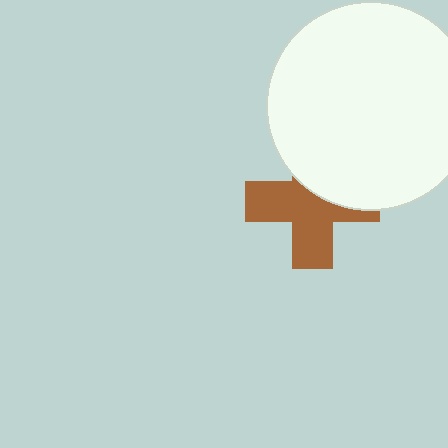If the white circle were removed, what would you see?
You would see the complete brown cross.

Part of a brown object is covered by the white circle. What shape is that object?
It is a cross.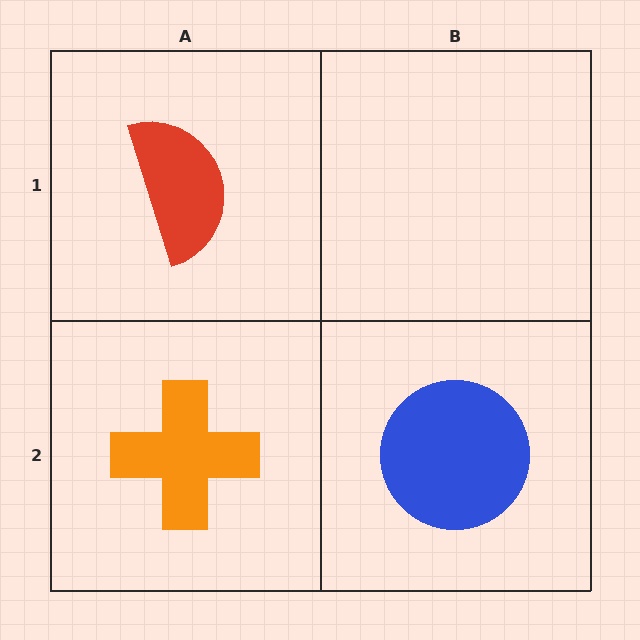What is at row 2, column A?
An orange cross.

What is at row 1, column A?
A red semicircle.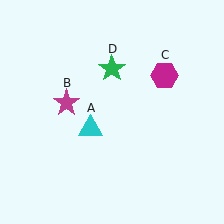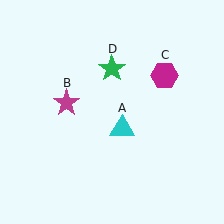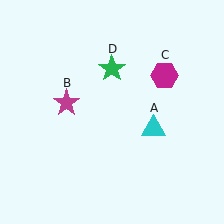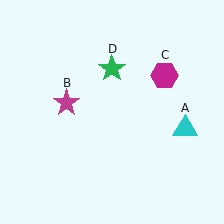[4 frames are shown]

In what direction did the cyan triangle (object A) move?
The cyan triangle (object A) moved right.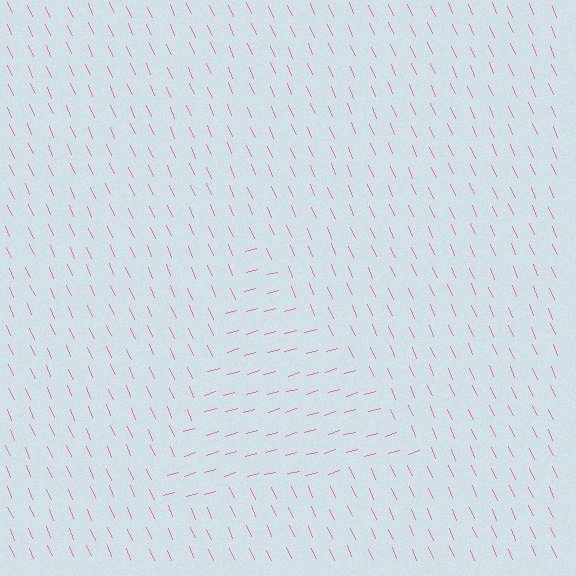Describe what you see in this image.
The image is filled with small pink line segments. A triangle region in the image has lines oriented differently from the surrounding lines, creating a visible texture boundary.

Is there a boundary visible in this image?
Yes, there is a texture boundary formed by a change in line orientation.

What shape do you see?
I see a triangle.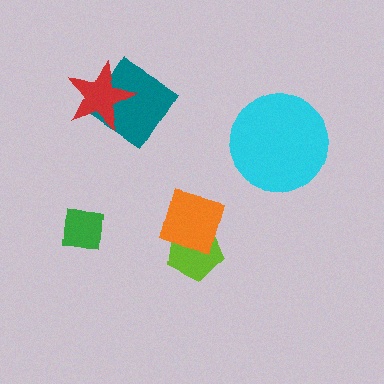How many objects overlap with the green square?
0 objects overlap with the green square.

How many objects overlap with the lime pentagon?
1 object overlaps with the lime pentagon.